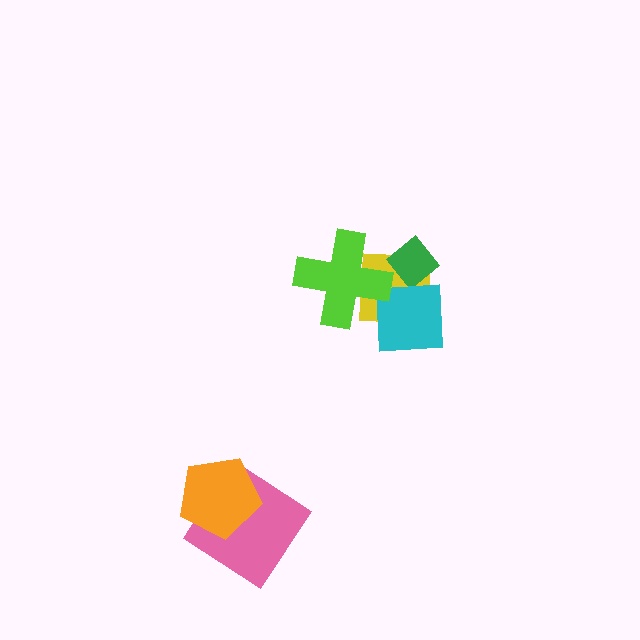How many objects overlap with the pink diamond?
1 object overlaps with the pink diamond.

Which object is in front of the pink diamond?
The orange pentagon is in front of the pink diamond.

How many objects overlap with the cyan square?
1 object overlaps with the cyan square.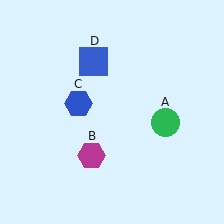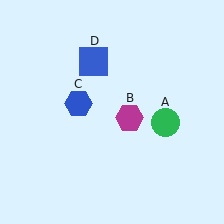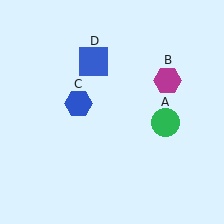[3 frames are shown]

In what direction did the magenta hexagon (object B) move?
The magenta hexagon (object B) moved up and to the right.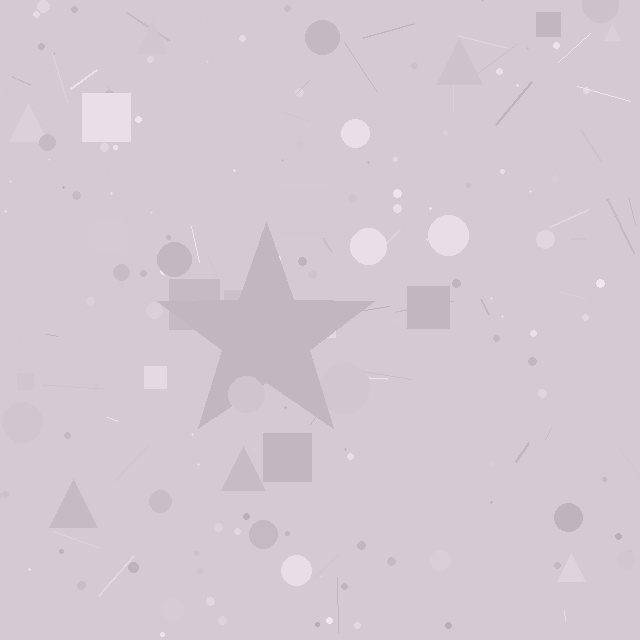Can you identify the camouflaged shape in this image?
The camouflaged shape is a star.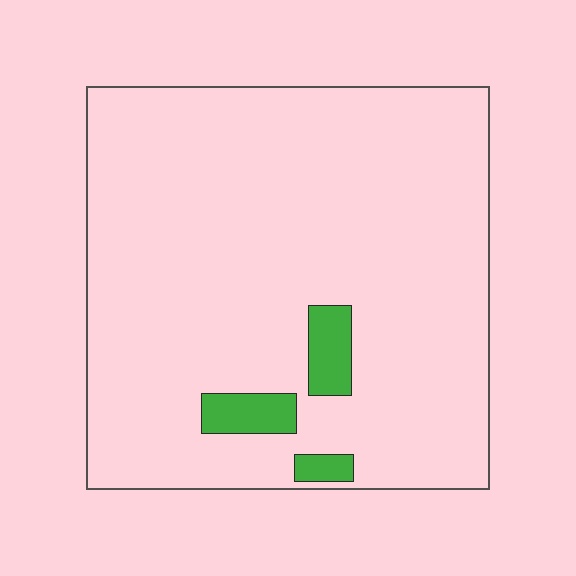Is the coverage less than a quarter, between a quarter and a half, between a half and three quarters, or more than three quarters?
Less than a quarter.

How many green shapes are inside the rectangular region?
3.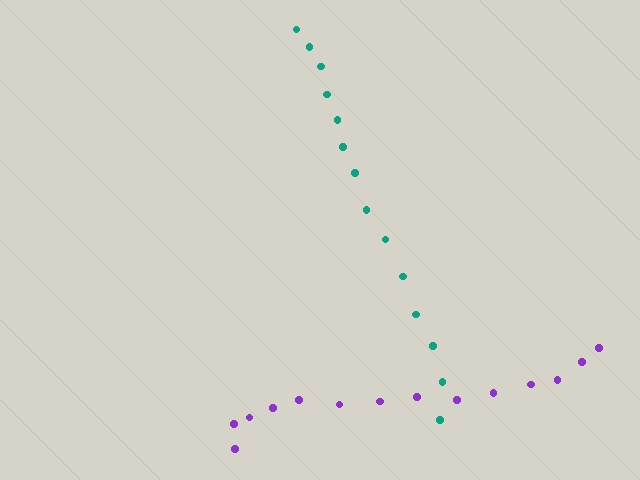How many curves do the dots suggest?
There are 2 distinct paths.